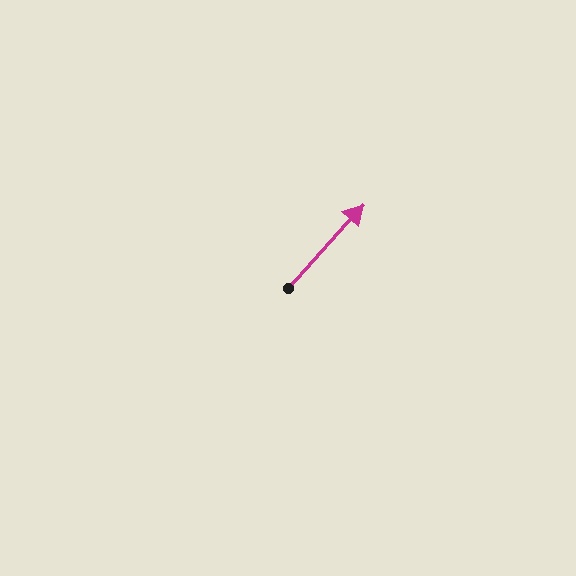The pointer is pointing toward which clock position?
Roughly 1 o'clock.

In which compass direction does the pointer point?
Northeast.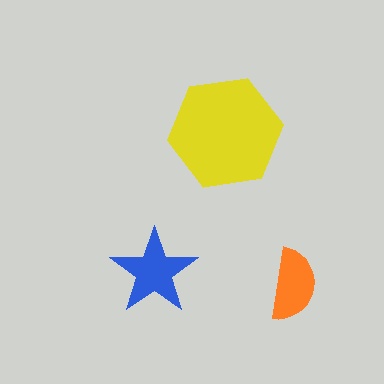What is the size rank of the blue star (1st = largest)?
2nd.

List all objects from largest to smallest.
The yellow hexagon, the blue star, the orange semicircle.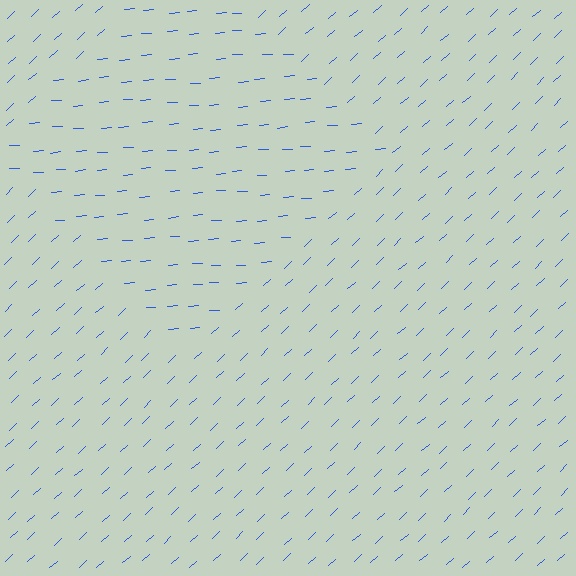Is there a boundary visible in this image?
Yes, there is a texture boundary formed by a change in line orientation.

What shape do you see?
I see a diamond.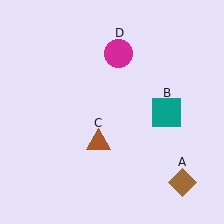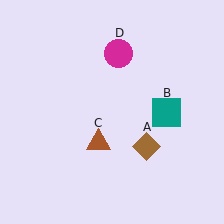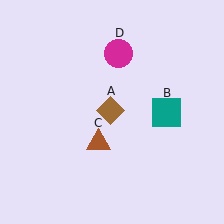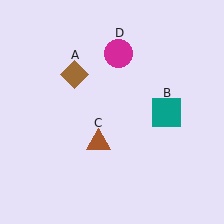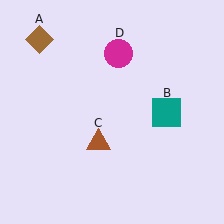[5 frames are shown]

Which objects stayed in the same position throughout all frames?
Teal square (object B) and brown triangle (object C) and magenta circle (object D) remained stationary.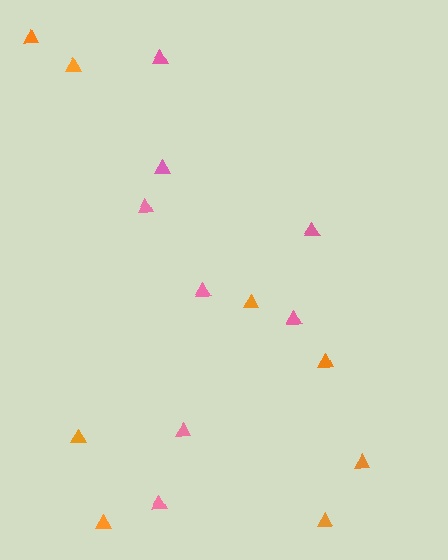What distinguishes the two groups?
There are 2 groups: one group of pink triangles (8) and one group of orange triangles (8).